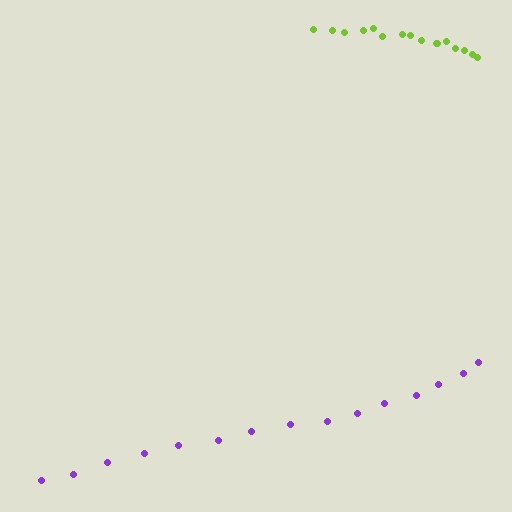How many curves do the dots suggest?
There are 2 distinct paths.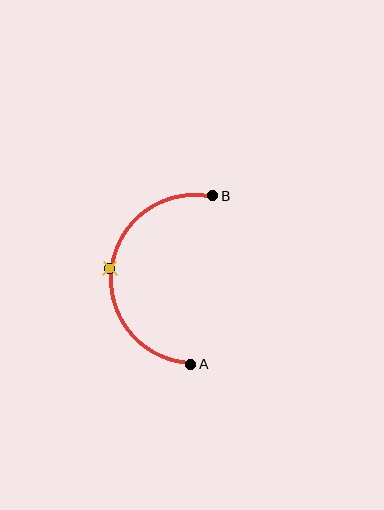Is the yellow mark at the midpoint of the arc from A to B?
Yes. The yellow mark lies on the arc at equal arc-length from both A and B — it is the arc midpoint.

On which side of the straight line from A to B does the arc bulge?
The arc bulges to the left of the straight line connecting A and B.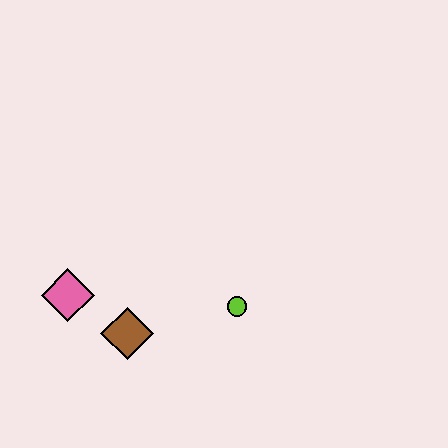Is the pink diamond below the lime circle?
No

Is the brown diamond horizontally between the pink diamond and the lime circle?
Yes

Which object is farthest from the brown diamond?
The lime circle is farthest from the brown diamond.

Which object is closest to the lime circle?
The brown diamond is closest to the lime circle.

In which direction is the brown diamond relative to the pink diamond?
The brown diamond is to the right of the pink diamond.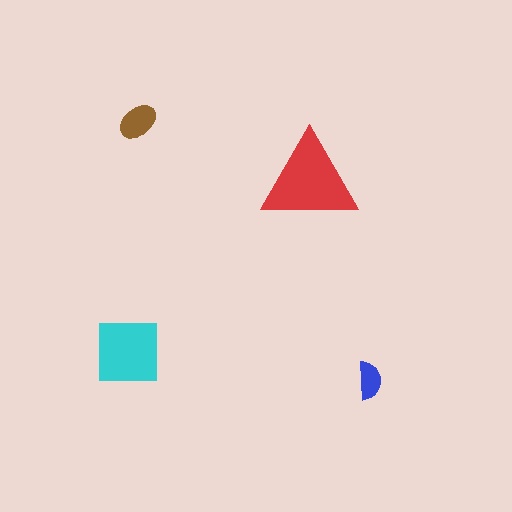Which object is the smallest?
The blue semicircle.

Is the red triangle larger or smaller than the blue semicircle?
Larger.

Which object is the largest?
The red triangle.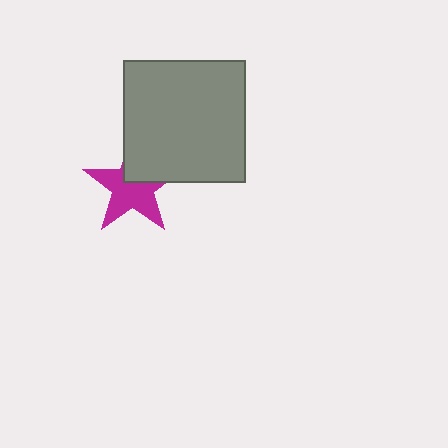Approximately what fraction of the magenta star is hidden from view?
Roughly 35% of the magenta star is hidden behind the gray square.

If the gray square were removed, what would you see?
You would see the complete magenta star.